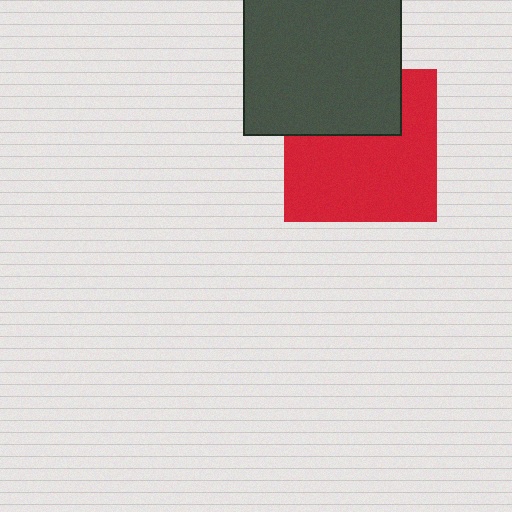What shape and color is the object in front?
The object in front is a dark gray rectangle.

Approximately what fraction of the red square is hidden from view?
Roughly 33% of the red square is hidden behind the dark gray rectangle.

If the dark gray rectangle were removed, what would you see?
You would see the complete red square.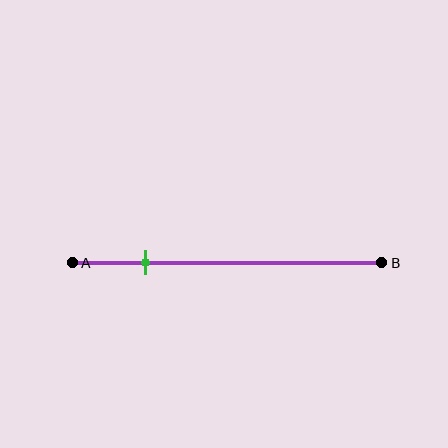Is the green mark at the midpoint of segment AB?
No, the mark is at about 25% from A, not at the 50% midpoint.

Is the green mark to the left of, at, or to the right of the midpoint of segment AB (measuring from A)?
The green mark is to the left of the midpoint of segment AB.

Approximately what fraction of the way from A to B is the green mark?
The green mark is approximately 25% of the way from A to B.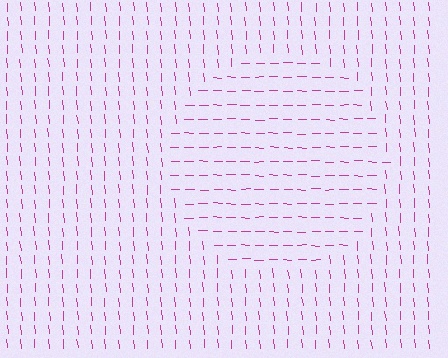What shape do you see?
I see a circle.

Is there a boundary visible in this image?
Yes, there is a texture boundary formed by a change in line orientation.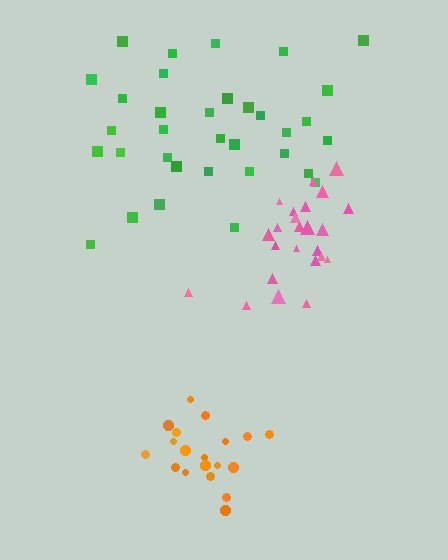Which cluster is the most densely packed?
Orange.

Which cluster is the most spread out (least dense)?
Green.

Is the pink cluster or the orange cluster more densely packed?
Orange.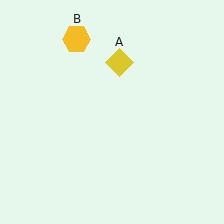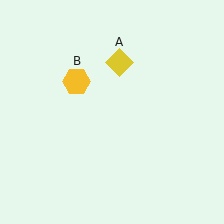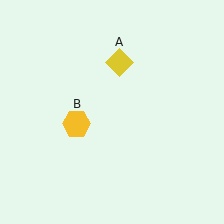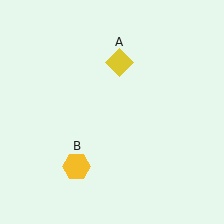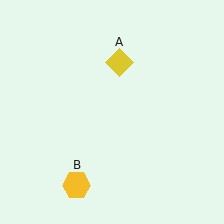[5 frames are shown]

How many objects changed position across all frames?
1 object changed position: yellow hexagon (object B).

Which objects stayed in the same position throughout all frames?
Yellow diamond (object A) remained stationary.